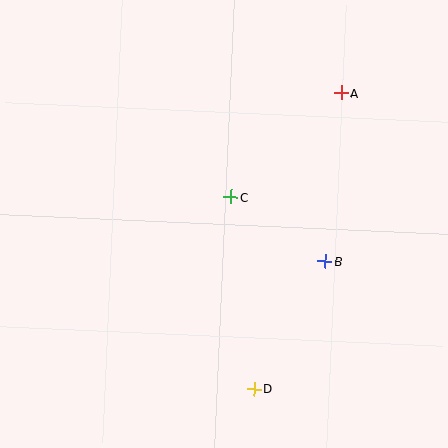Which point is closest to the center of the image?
Point C at (231, 197) is closest to the center.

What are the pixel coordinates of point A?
Point A is at (341, 93).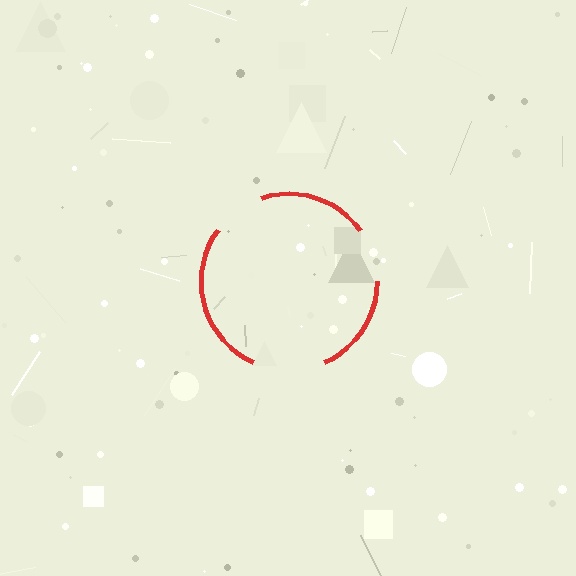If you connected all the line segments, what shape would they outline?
They would outline a circle.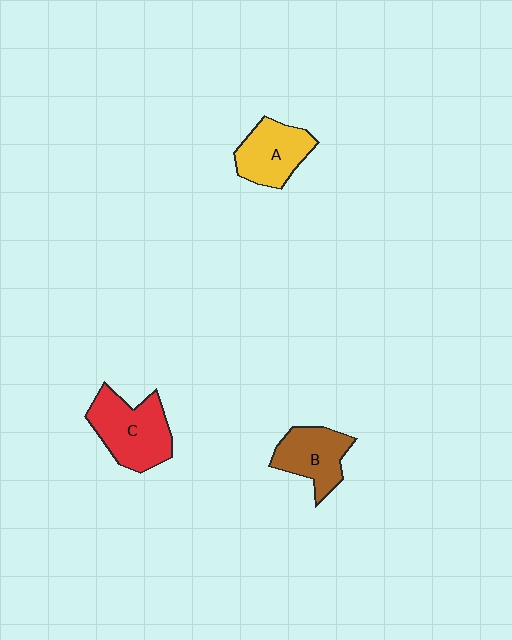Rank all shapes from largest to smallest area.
From largest to smallest: C (red), A (yellow), B (brown).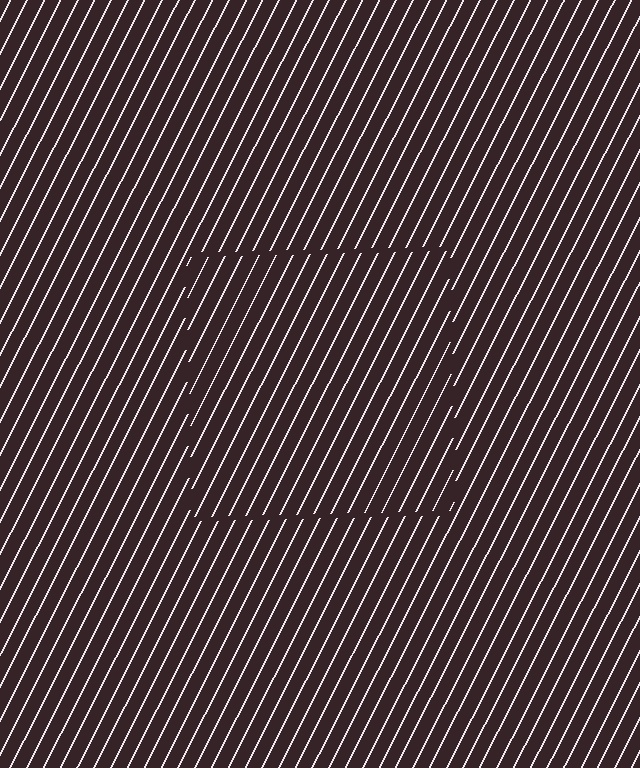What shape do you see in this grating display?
An illusory square. The interior of the shape contains the same grating, shifted by half a period — the contour is defined by the phase discontinuity where line-ends from the inner and outer gratings abut.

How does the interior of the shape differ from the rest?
The interior of the shape contains the same grating, shifted by half a period — the contour is defined by the phase discontinuity where line-ends from the inner and outer gratings abut.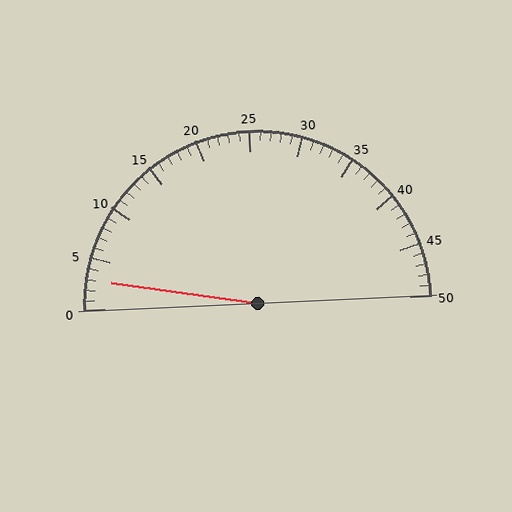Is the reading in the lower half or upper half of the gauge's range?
The reading is in the lower half of the range (0 to 50).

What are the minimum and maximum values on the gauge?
The gauge ranges from 0 to 50.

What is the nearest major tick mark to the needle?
The nearest major tick mark is 5.